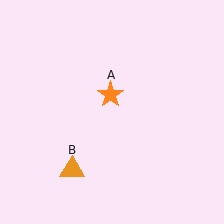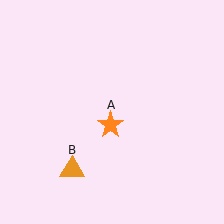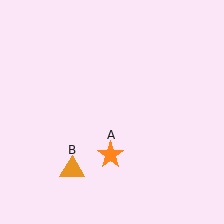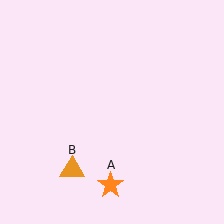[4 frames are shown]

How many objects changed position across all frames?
1 object changed position: orange star (object A).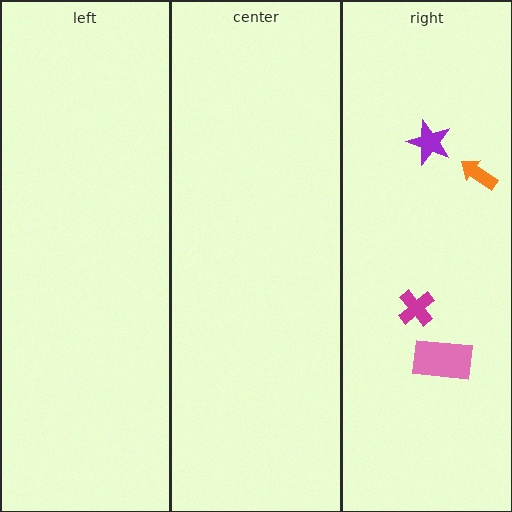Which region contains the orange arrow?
The right region.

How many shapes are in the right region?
4.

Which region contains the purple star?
The right region.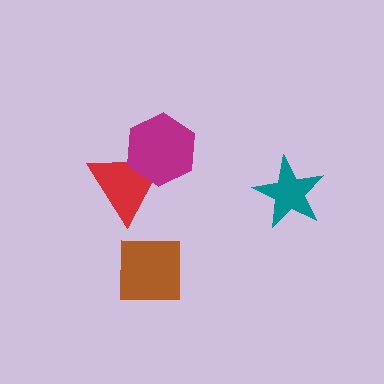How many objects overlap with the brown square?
0 objects overlap with the brown square.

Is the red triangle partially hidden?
Yes, it is partially covered by another shape.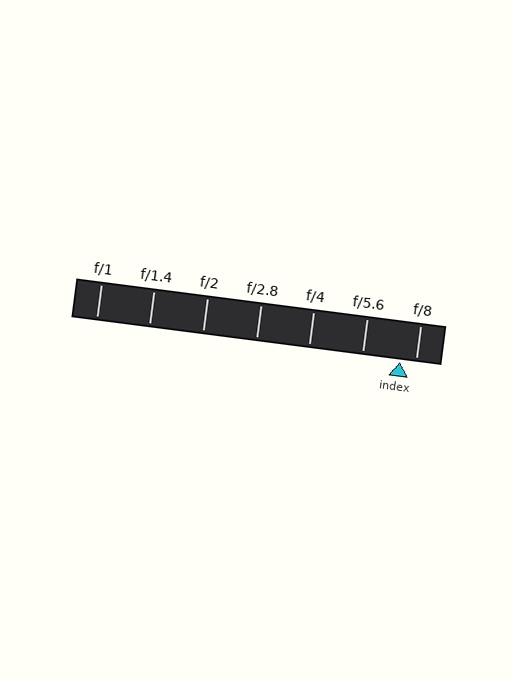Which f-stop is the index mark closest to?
The index mark is closest to f/8.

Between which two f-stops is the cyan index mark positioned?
The index mark is between f/5.6 and f/8.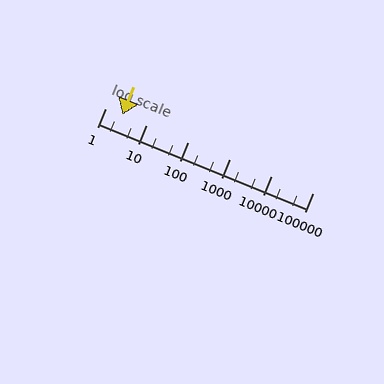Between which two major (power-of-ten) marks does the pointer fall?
The pointer is between 1 and 10.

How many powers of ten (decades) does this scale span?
The scale spans 5 decades, from 1 to 100000.